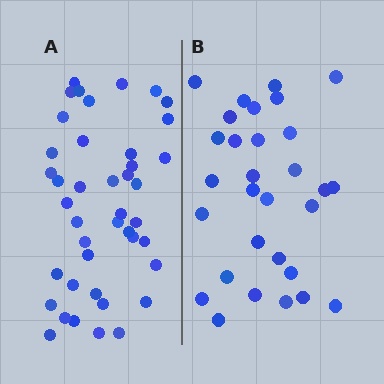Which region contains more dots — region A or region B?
Region A (the left region) has more dots.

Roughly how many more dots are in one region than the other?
Region A has roughly 12 or so more dots than region B.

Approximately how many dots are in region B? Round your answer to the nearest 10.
About 30 dots.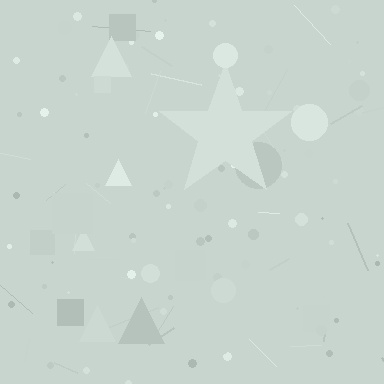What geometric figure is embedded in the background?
A star is embedded in the background.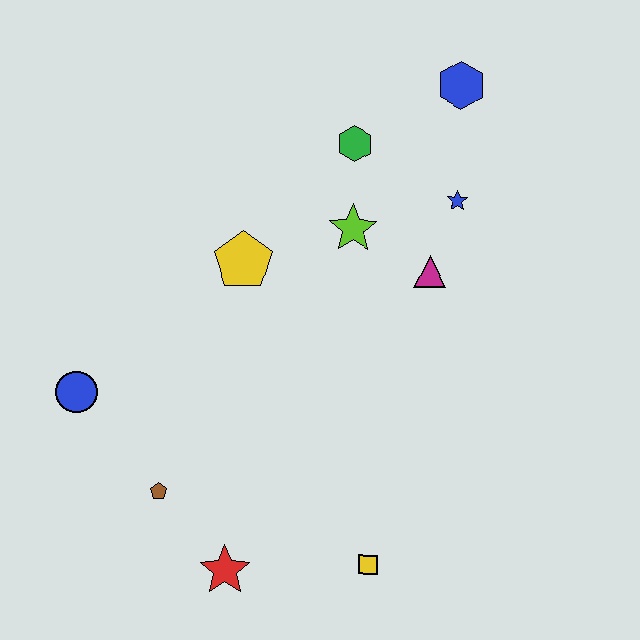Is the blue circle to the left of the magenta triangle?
Yes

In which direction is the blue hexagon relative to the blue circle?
The blue hexagon is to the right of the blue circle.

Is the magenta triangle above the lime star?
No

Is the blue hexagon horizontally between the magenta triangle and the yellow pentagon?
No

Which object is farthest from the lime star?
The red star is farthest from the lime star.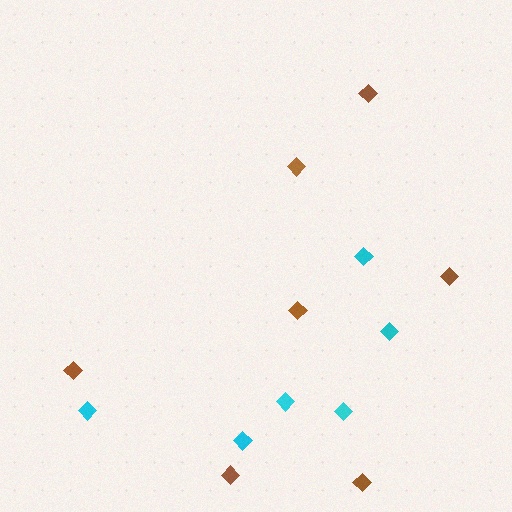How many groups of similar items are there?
There are 2 groups: one group of brown diamonds (7) and one group of cyan diamonds (6).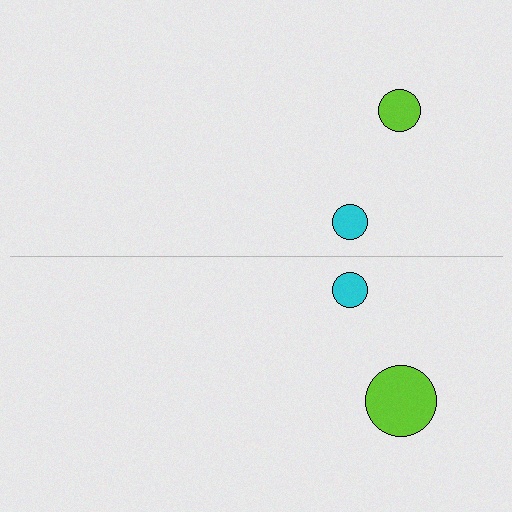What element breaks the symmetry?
The lime circle on the bottom side has a different size than its mirror counterpart.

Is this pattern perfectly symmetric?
No, the pattern is not perfectly symmetric. The lime circle on the bottom side has a different size than its mirror counterpart.